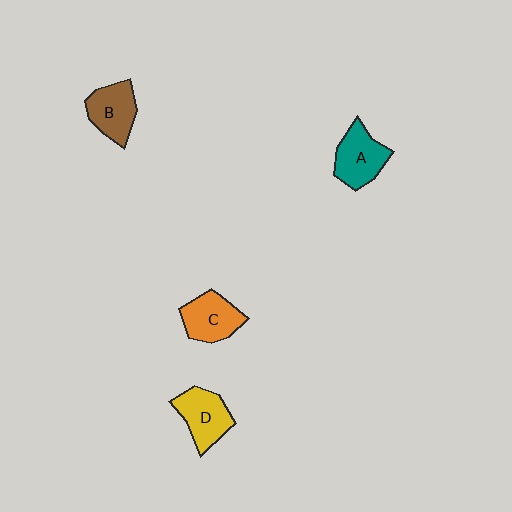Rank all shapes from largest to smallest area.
From largest to smallest: A (teal), D (yellow), C (orange), B (brown).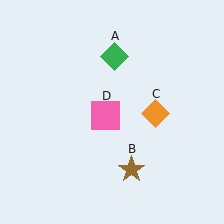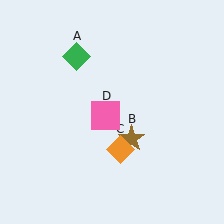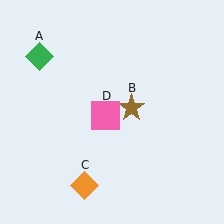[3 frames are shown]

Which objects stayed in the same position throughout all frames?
Pink square (object D) remained stationary.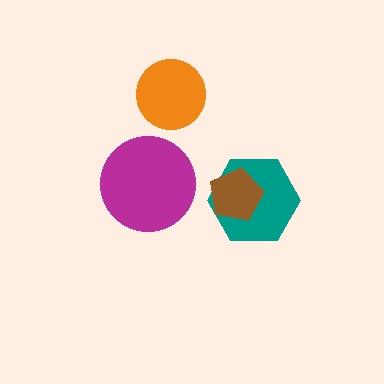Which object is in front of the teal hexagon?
The brown pentagon is in front of the teal hexagon.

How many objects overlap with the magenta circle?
0 objects overlap with the magenta circle.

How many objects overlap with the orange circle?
0 objects overlap with the orange circle.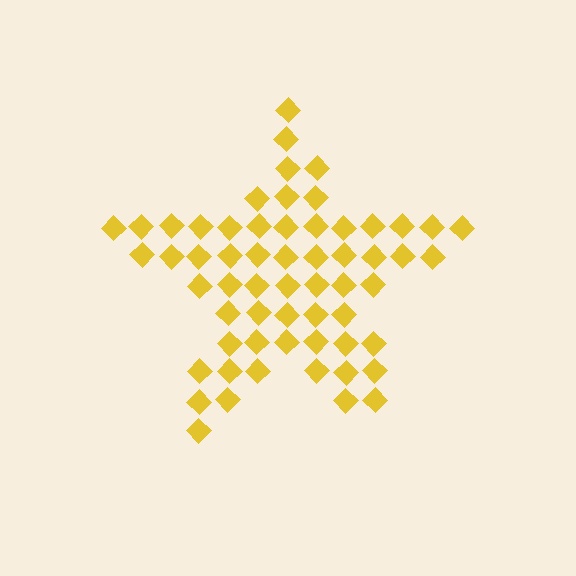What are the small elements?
The small elements are diamonds.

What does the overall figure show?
The overall figure shows a star.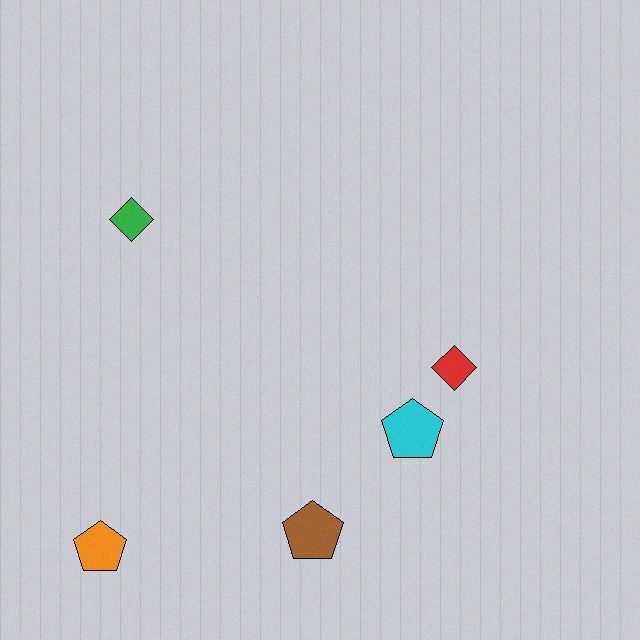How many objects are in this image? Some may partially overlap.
There are 5 objects.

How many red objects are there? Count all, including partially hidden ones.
There is 1 red object.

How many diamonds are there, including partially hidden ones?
There are 2 diamonds.